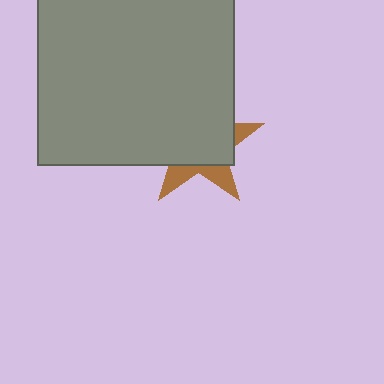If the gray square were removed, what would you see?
You would see the complete brown star.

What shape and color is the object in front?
The object in front is a gray square.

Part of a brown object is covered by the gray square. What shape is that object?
It is a star.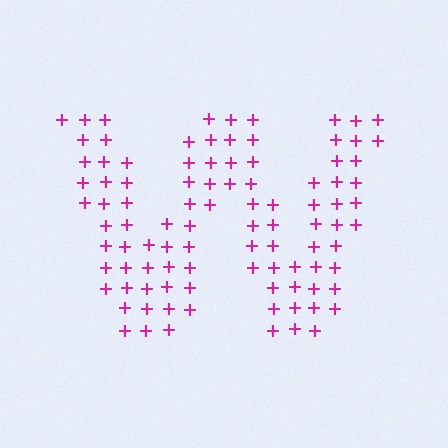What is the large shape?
The large shape is the letter W.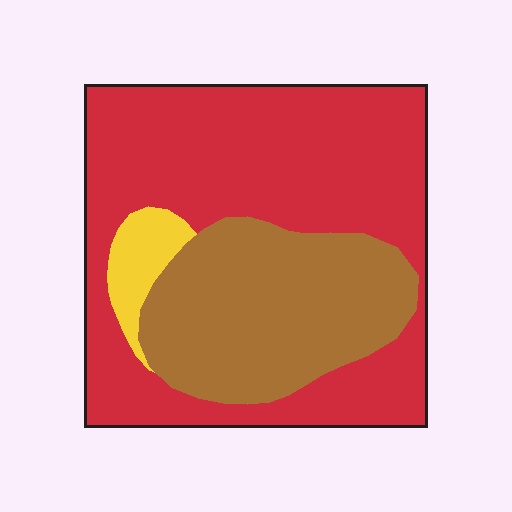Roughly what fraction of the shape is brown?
Brown takes up about one third (1/3) of the shape.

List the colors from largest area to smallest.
From largest to smallest: red, brown, yellow.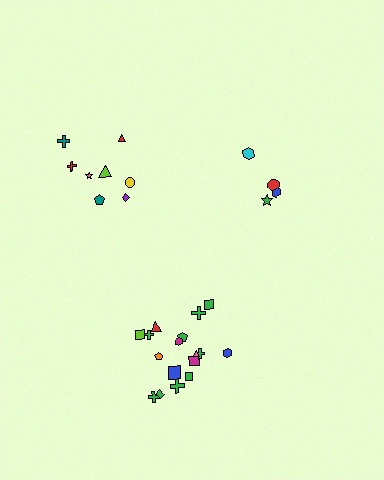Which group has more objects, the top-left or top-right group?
The top-left group.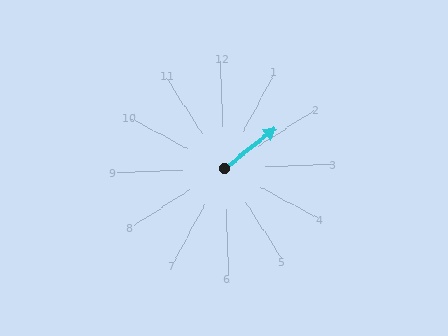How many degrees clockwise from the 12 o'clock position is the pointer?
Approximately 54 degrees.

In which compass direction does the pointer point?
Northeast.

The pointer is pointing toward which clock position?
Roughly 2 o'clock.